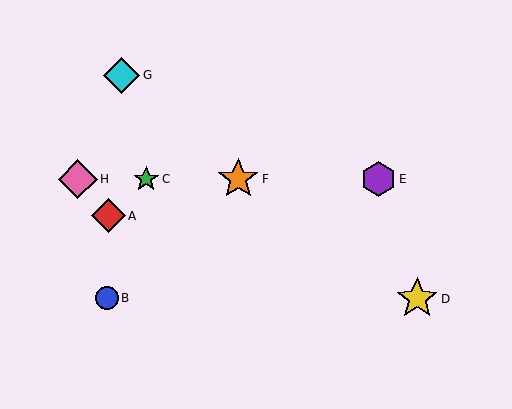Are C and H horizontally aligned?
Yes, both are at y≈179.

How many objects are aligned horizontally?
4 objects (C, E, F, H) are aligned horizontally.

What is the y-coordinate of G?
Object G is at y≈75.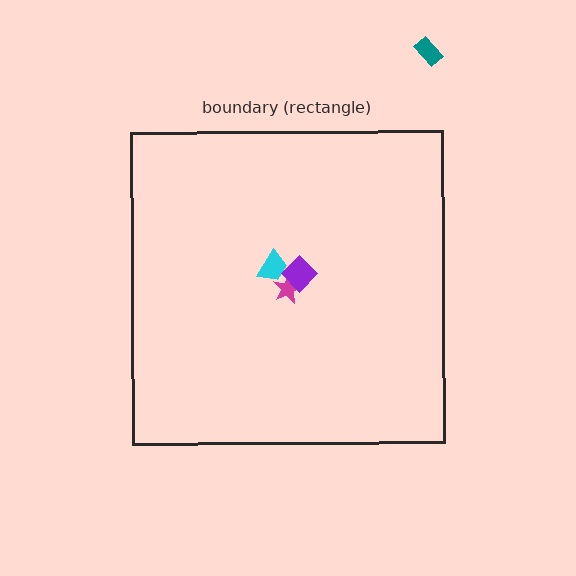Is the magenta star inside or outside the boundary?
Inside.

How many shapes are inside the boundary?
3 inside, 1 outside.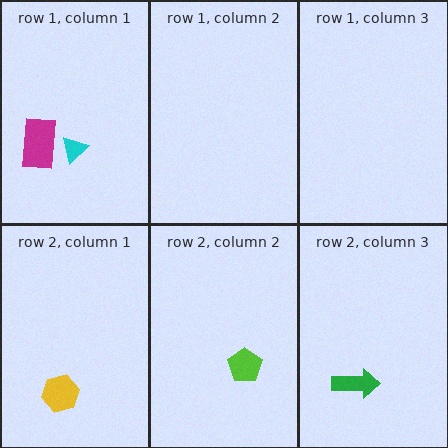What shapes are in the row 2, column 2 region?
The lime pentagon.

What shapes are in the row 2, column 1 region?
The yellow hexagon.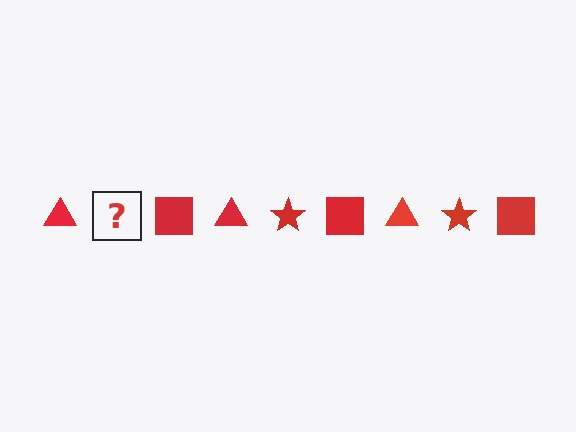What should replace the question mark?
The question mark should be replaced with a red star.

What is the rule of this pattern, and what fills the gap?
The rule is that the pattern cycles through triangle, star, square shapes in red. The gap should be filled with a red star.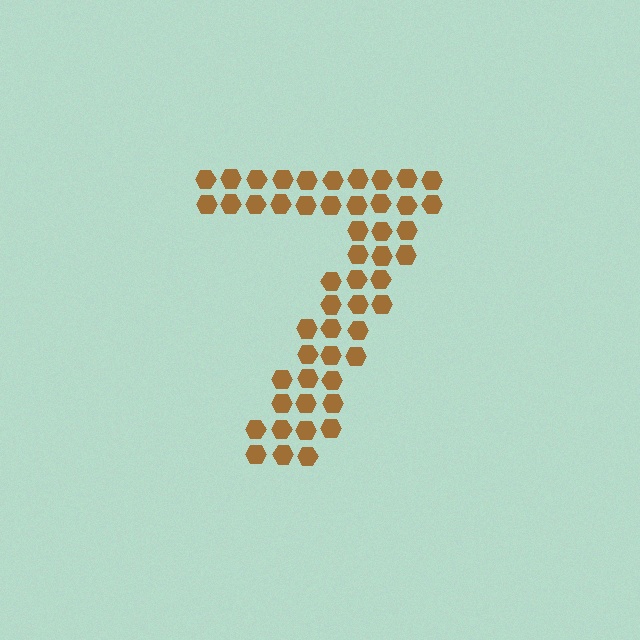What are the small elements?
The small elements are hexagons.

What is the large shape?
The large shape is the digit 7.